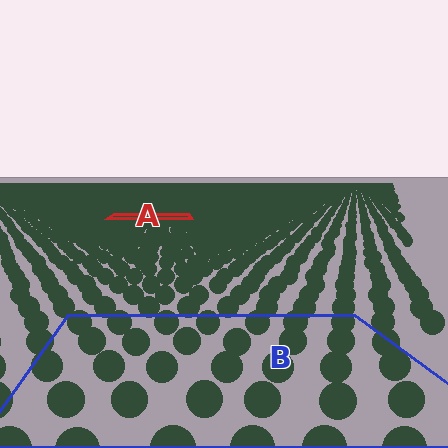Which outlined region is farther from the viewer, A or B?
Region A is farther from the viewer — the texture elements inside it appear smaller and more densely packed.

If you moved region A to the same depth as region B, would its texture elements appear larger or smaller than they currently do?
They would appear larger. At a closer depth, the same texture elements are projected at a bigger on-screen size.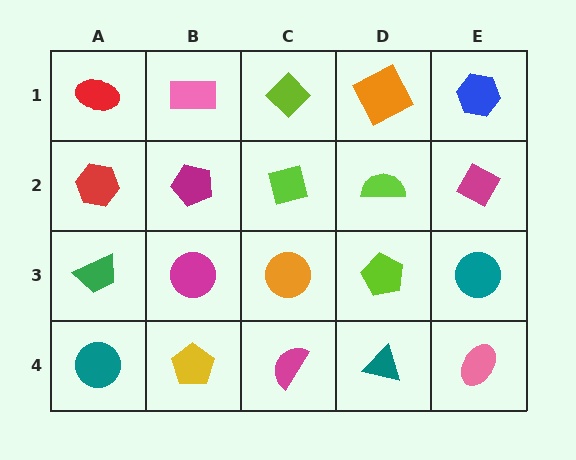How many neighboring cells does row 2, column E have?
3.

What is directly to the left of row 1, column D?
A lime diamond.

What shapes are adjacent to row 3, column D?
A lime semicircle (row 2, column D), a teal triangle (row 4, column D), an orange circle (row 3, column C), a teal circle (row 3, column E).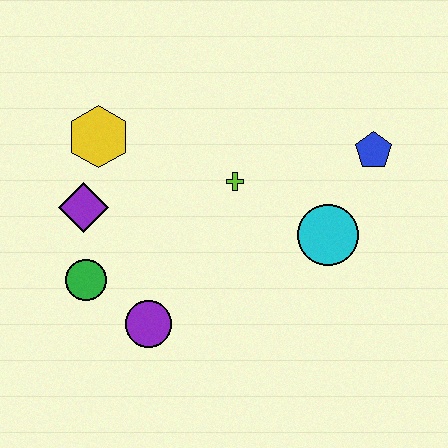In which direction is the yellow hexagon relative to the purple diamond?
The yellow hexagon is above the purple diamond.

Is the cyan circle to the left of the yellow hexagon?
No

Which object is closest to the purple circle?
The green circle is closest to the purple circle.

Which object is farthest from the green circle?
The blue pentagon is farthest from the green circle.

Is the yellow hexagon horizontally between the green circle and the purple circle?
Yes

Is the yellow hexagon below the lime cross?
No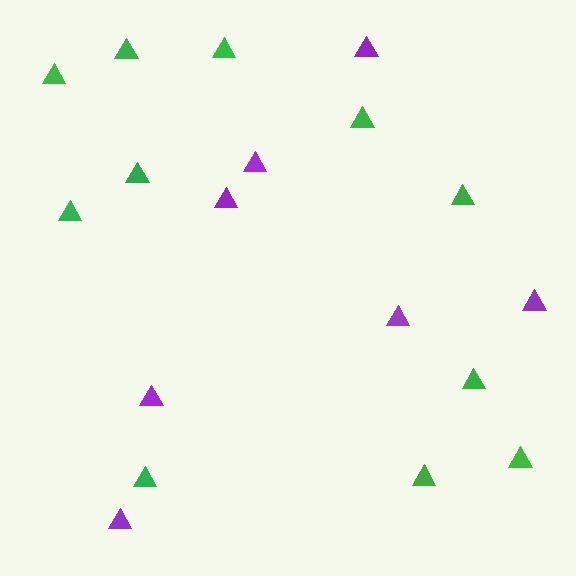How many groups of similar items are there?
There are 2 groups: one group of purple triangles (7) and one group of green triangles (11).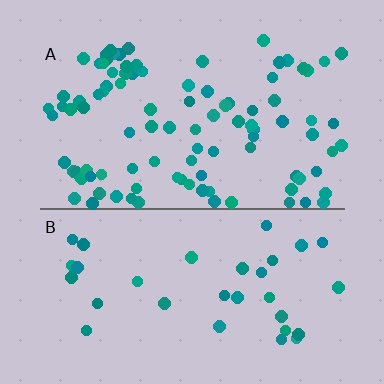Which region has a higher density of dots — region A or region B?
A (the top).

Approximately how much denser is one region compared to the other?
Approximately 2.9× — region A over region B.